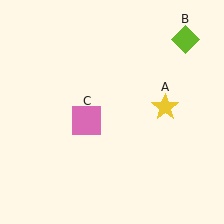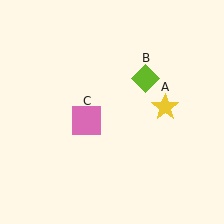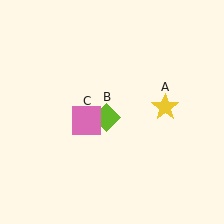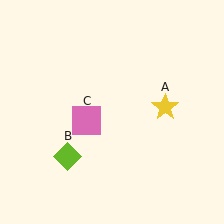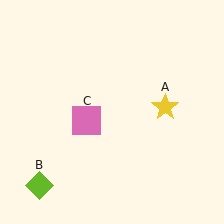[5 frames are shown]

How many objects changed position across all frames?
1 object changed position: lime diamond (object B).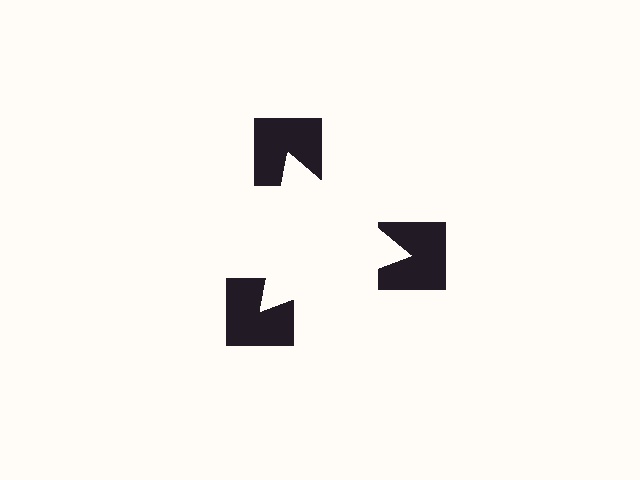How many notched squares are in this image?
There are 3 — one at each vertex of the illusory triangle.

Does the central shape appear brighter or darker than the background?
It typically appears slightly brighter than the background, even though no actual brightness change is drawn.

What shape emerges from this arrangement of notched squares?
An illusory triangle — its edges are inferred from the aligned wedge cuts in the notched squares, not physically drawn.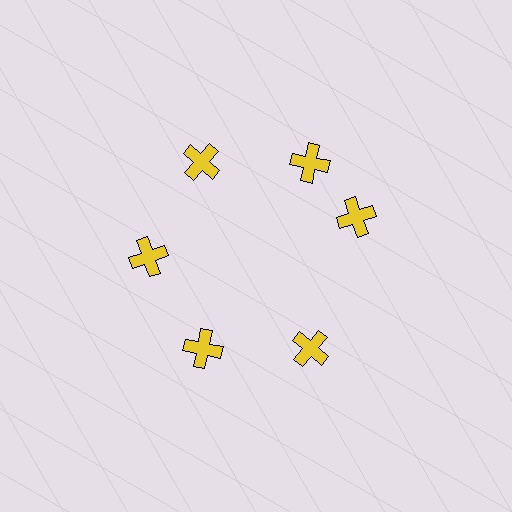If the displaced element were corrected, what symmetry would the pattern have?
It would have 6-fold rotational symmetry — the pattern would map onto itself every 60 degrees.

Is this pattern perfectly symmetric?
No. The 6 yellow crosses are arranged in a ring, but one element near the 3 o'clock position is rotated out of alignment along the ring, breaking the 6-fold rotational symmetry.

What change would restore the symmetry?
The symmetry would be restored by rotating it back into even spacing with its neighbors so that all 6 crosses sit at equal angles and equal distance from the center.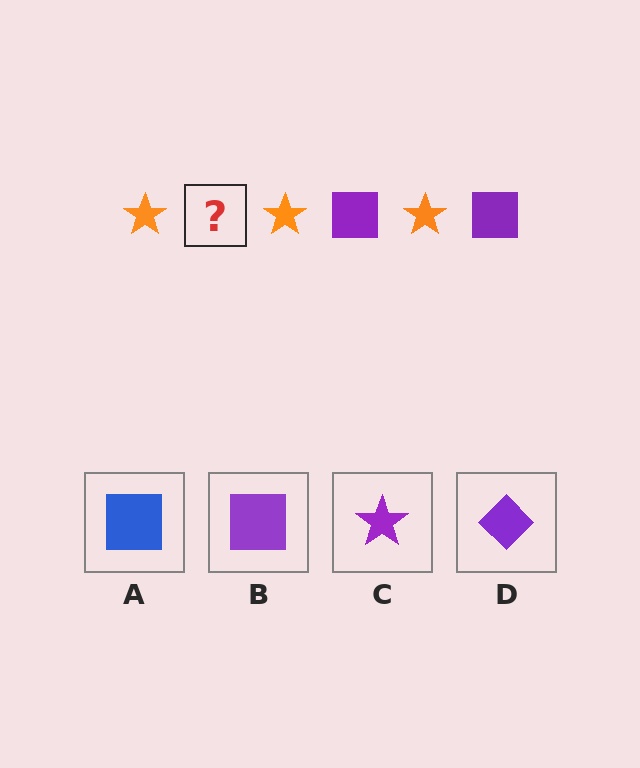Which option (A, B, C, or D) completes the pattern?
B.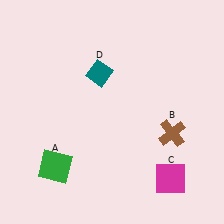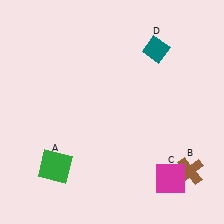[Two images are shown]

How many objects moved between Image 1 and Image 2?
2 objects moved between the two images.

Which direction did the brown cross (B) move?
The brown cross (B) moved down.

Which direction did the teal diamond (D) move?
The teal diamond (D) moved right.